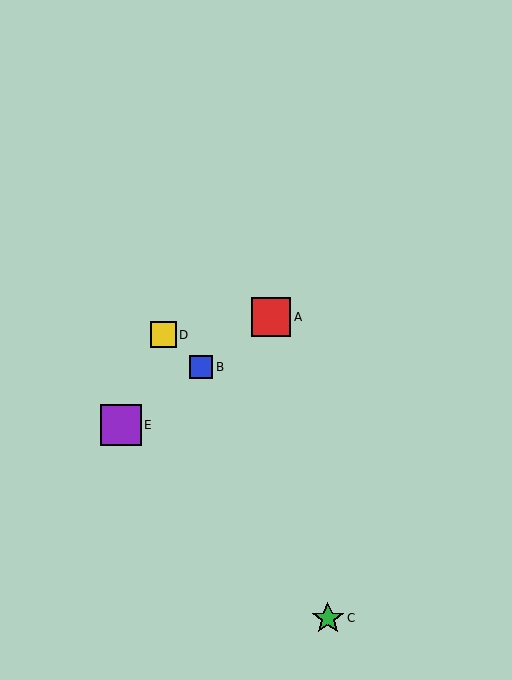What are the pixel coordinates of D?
Object D is at (163, 335).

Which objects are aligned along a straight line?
Objects A, B, E are aligned along a straight line.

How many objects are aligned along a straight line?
3 objects (A, B, E) are aligned along a straight line.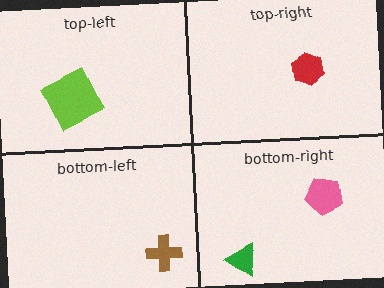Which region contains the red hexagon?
The top-right region.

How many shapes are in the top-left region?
1.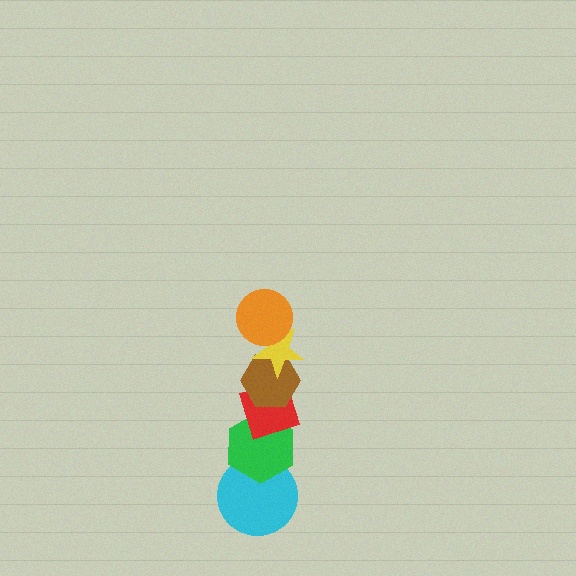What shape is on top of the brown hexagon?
The yellow star is on top of the brown hexagon.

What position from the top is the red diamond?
The red diamond is 4th from the top.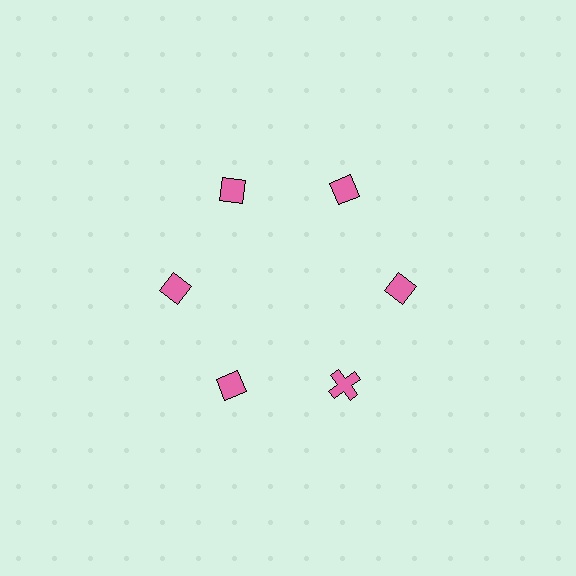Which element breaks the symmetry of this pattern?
The pink cross at roughly the 5 o'clock position breaks the symmetry. All other shapes are pink diamonds.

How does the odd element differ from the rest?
It has a different shape: cross instead of diamond.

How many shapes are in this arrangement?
There are 6 shapes arranged in a ring pattern.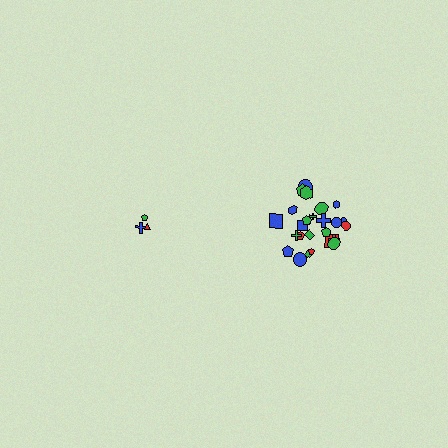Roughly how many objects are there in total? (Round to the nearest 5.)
Roughly 30 objects in total.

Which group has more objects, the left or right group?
The right group.